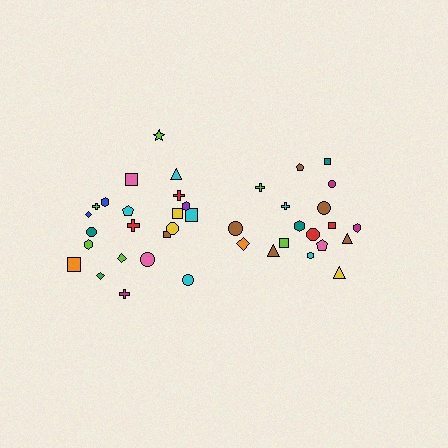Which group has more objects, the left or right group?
The left group.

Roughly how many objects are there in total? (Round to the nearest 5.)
Roughly 40 objects in total.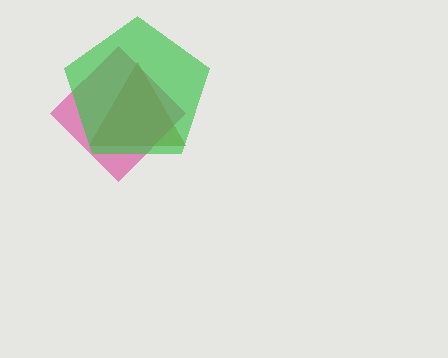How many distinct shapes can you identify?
There are 3 distinct shapes: a brown triangle, a magenta diamond, a green pentagon.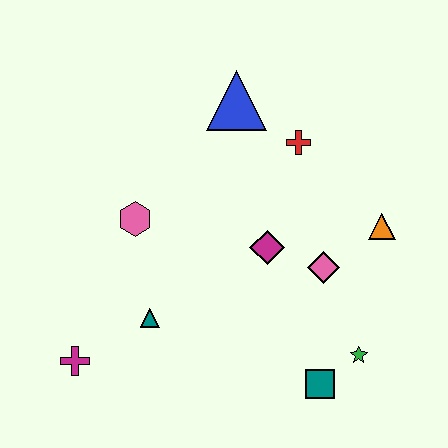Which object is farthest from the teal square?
The blue triangle is farthest from the teal square.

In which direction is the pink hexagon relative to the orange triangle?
The pink hexagon is to the left of the orange triangle.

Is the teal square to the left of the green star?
Yes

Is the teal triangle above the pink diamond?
No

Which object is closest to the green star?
The teal square is closest to the green star.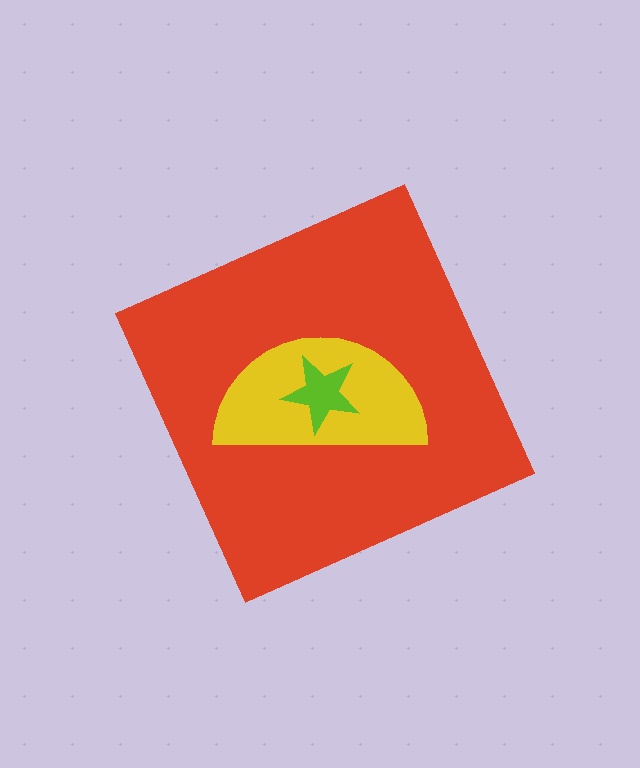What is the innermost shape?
The lime star.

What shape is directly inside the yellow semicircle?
The lime star.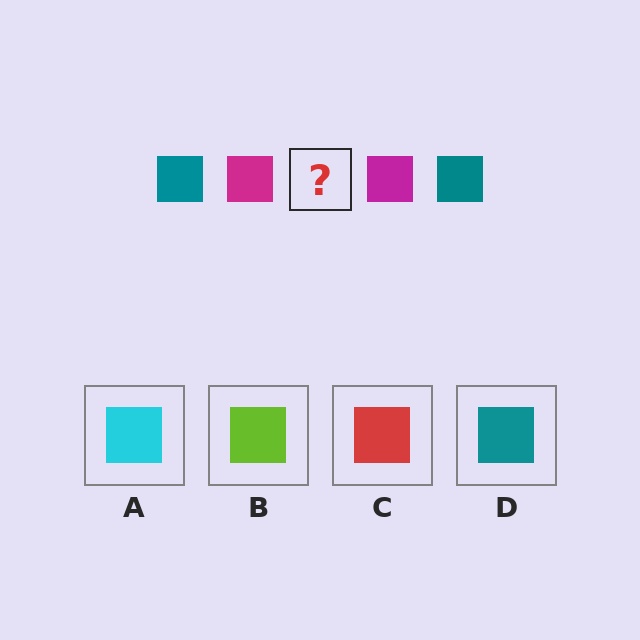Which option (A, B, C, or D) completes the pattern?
D.